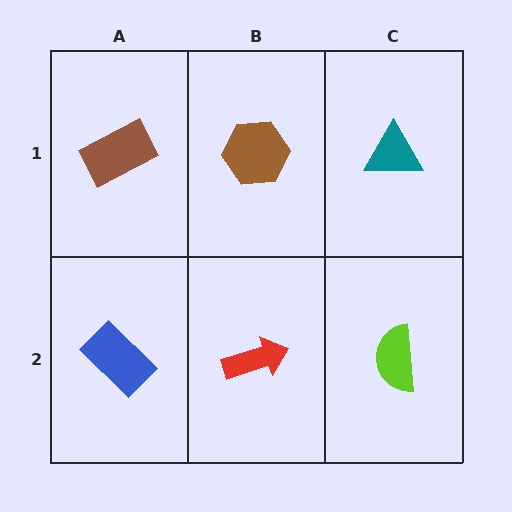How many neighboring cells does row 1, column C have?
2.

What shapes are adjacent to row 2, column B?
A brown hexagon (row 1, column B), a blue rectangle (row 2, column A), a lime semicircle (row 2, column C).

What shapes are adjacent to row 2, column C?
A teal triangle (row 1, column C), a red arrow (row 2, column B).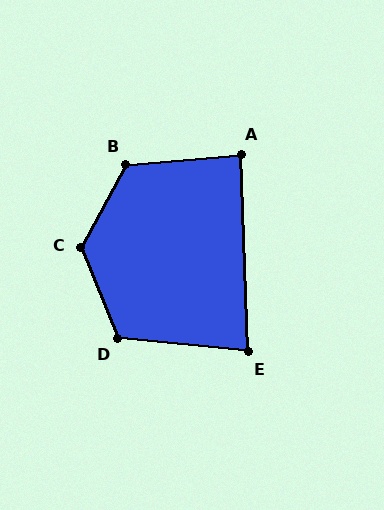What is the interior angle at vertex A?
Approximately 87 degrees (approximately right).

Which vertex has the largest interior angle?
C, at approximately 129 degrees.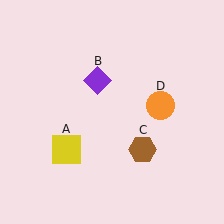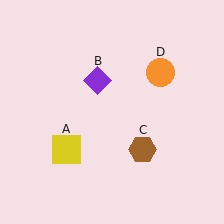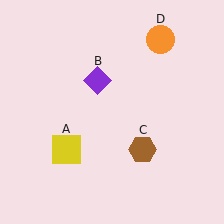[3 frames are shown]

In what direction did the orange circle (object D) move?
The orange circle (object D) moved up.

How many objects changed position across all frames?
1 object changed position: orange circle (object D).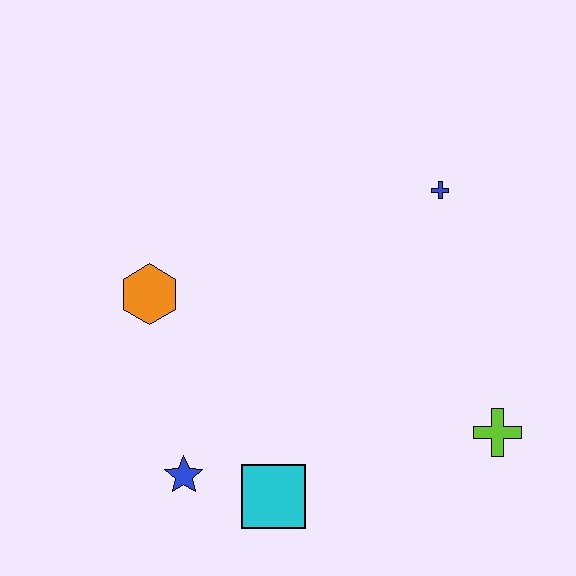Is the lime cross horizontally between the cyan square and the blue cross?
No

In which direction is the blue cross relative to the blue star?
The blue cross is above the blue star.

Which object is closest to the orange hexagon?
The blue star is closest to the orange hexagon.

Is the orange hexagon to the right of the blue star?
No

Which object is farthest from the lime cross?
The orange hexagon is farthest from the lime cross.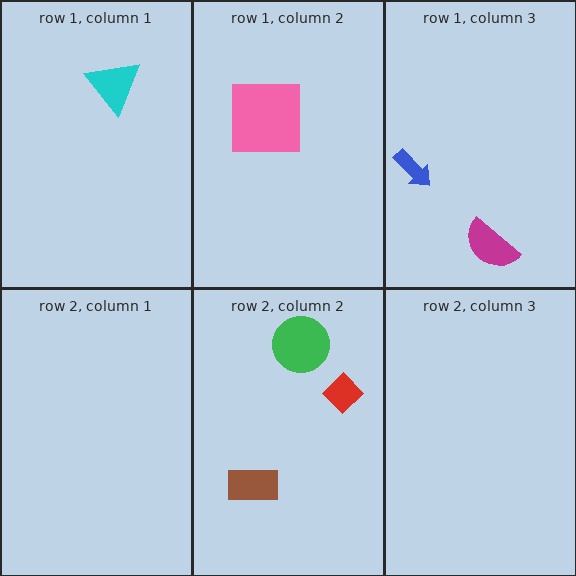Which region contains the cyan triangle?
The row 1, column 1 region.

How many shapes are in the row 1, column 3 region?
2.